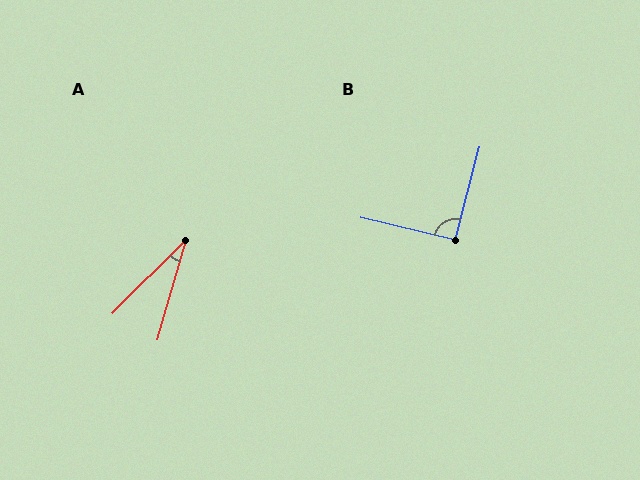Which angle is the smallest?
A, at approximately 29 degrees.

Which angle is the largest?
B, at approximately 91 degrees.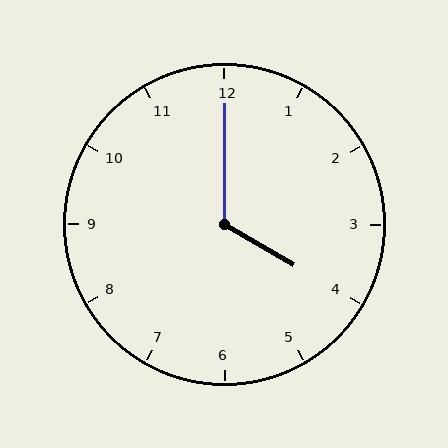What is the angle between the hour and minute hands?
Approximately 120 degrees.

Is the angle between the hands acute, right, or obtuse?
It is obtuse.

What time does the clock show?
4:00.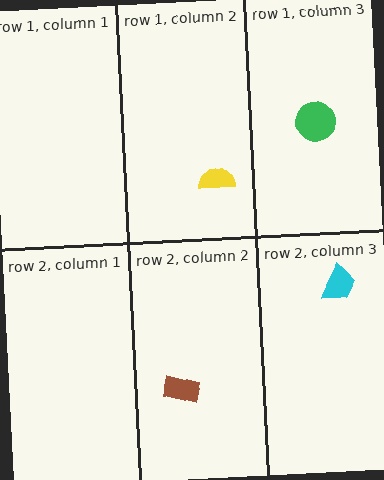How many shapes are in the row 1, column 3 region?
1.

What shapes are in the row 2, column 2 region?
The brown rectangle.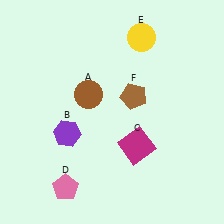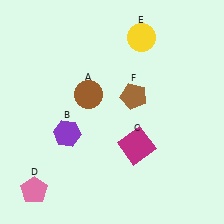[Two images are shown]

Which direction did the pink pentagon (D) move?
The pink pentagon (D) moved left.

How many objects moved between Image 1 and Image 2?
1 object moved between the two images.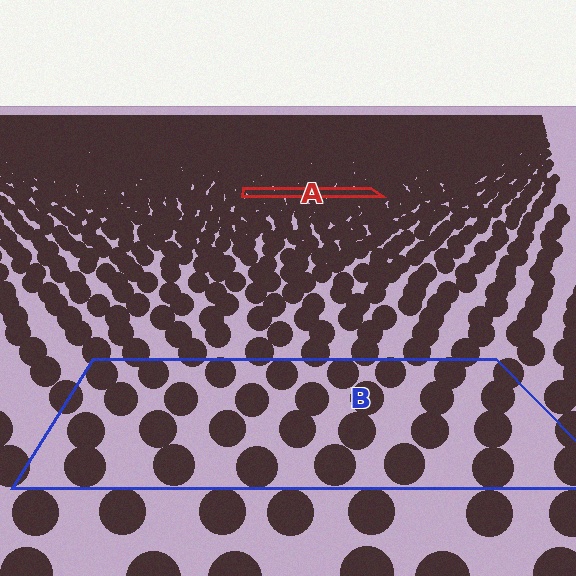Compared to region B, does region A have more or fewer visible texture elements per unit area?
Region A has more texture elements per unit area — they are packed more densely because it is farther away.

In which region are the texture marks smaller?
The texture marks are smaller in region A, because it is farther away.